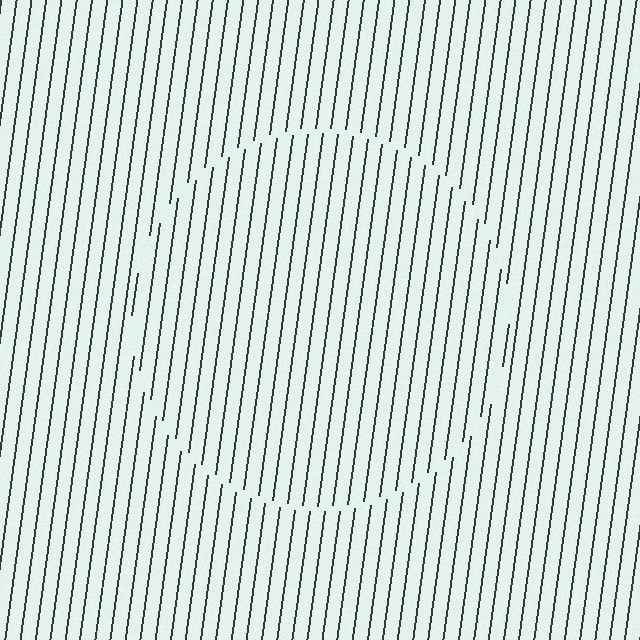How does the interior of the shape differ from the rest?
The interior of the shape contains the same grating, shifted by half a period — the contour is defined by the phase discontinuity where line-ends from the inner and outer gratings abut.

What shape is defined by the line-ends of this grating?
An illusory circle. The interior of the shape contains the same grating, shifted by half a period — the contour is defined by the phase discontinuity where line-ends from the inner and outer gratings abut.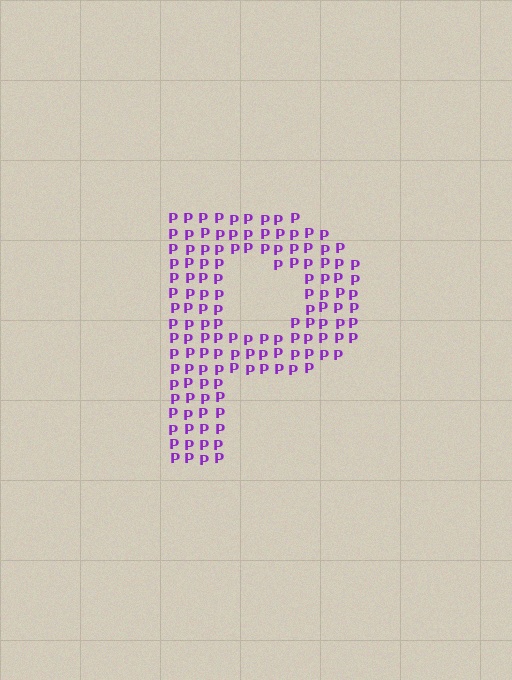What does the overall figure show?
The overall figure shows the letter P.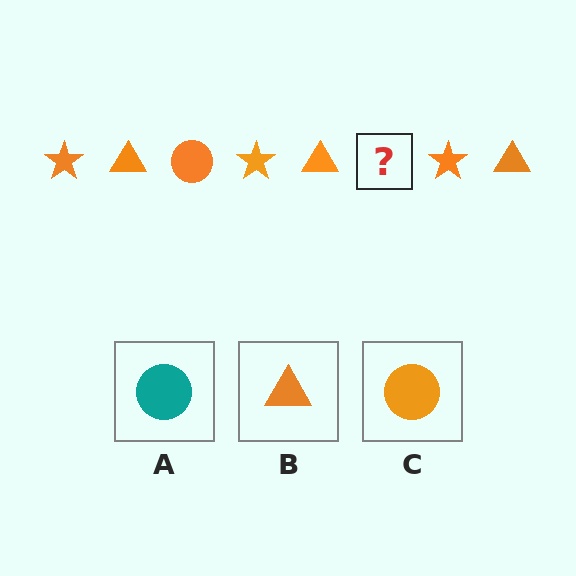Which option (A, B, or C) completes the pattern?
C.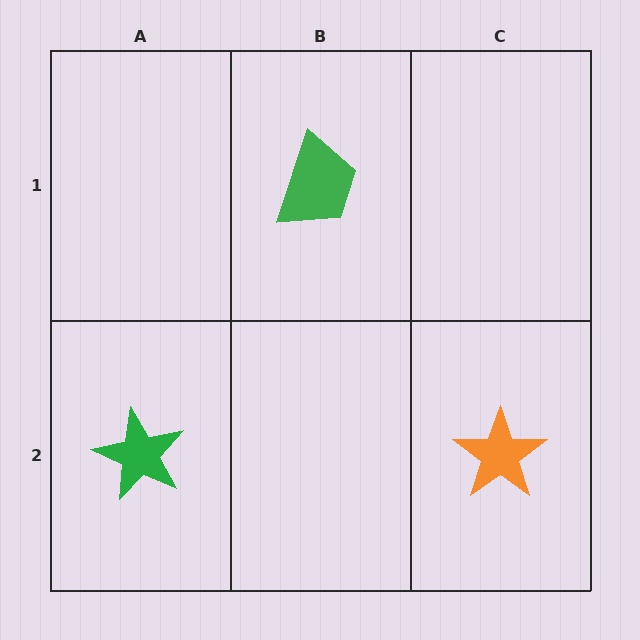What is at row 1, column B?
A green trapezoid.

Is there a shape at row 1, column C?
No, that cell is empty.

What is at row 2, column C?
An orange star.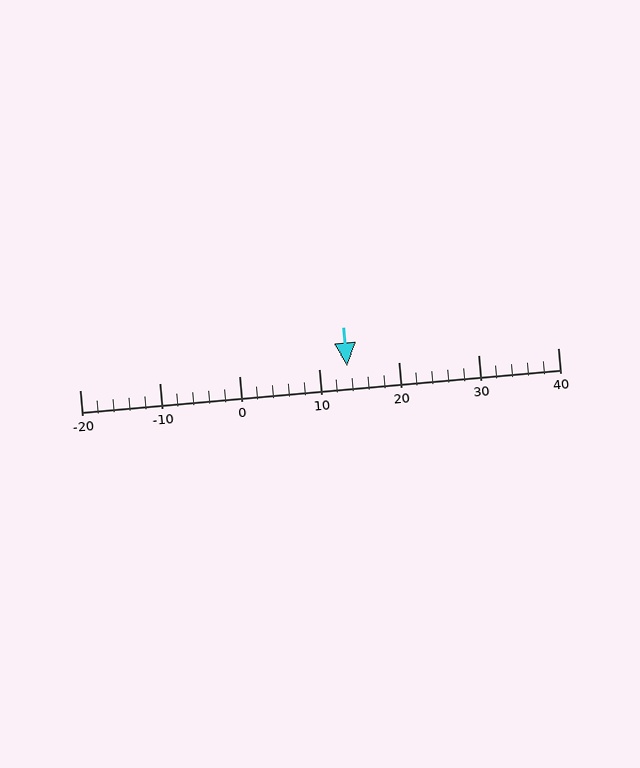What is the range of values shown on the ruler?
The ruler shows values from -20 to 40.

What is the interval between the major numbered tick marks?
The major tick marks are spaced 10 units apart.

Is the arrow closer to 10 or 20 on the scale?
The arrow is closer to 10.